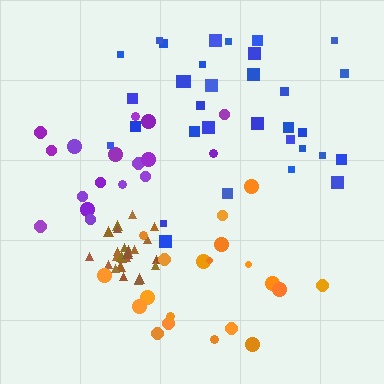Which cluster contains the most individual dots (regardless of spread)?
Blue (33).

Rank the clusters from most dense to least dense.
brown, orange, blue, purple.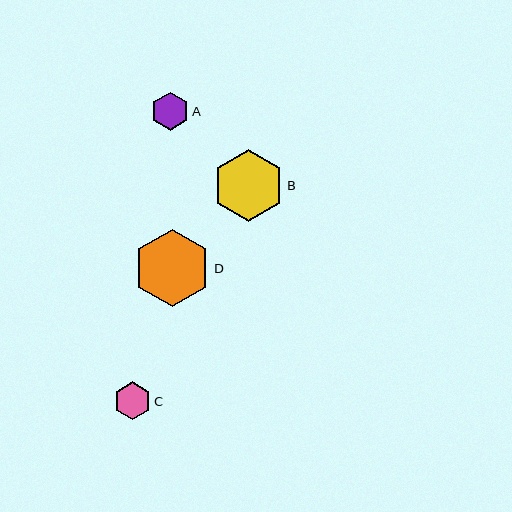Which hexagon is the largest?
Hexagon D is the largest with a size of approximately 77 pixels.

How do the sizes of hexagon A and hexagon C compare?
Hexagon A and hexagon C are approximately the same size.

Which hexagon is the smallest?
Hexagon C is the smallest with a size of approximately 38 pixels.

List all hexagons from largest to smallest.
From largest to smallest: D, B, A, C.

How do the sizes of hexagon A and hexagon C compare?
Hexagon A and hexagon C are approximately the same size.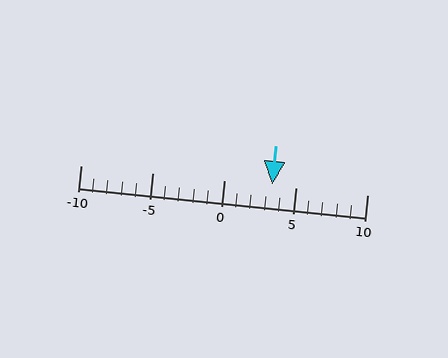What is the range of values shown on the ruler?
The ruler shows values from -10 to 10.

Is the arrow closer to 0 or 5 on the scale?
The arrow is closer to 5.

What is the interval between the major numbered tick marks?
The major tick marks are spaced 5 units apart.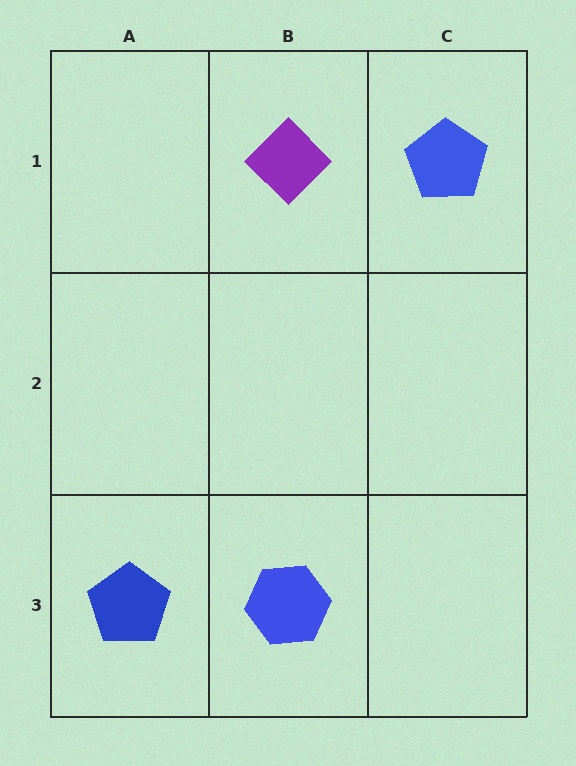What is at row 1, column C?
A blue pentagon.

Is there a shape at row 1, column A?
No, that cell is empty.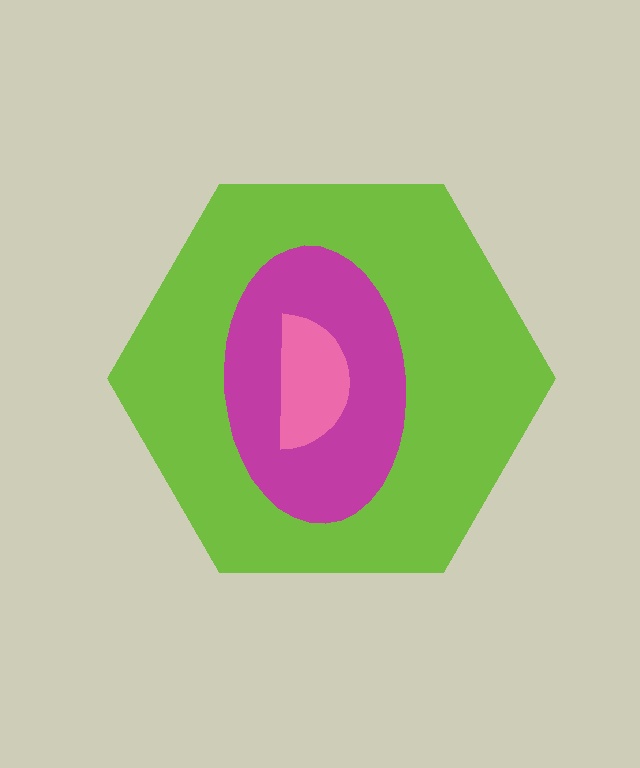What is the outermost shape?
The lime hexagon.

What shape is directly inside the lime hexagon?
The magenta ellipse.